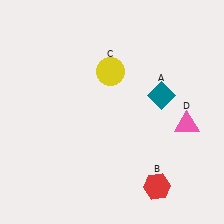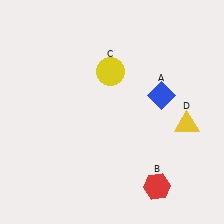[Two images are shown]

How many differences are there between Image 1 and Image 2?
There are 2 differences between the two images.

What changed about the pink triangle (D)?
In Image 1, D is pink. In Image 2, it changed to yellow.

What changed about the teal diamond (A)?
In Image 1, A is teal. In Image 2, it changed to blue.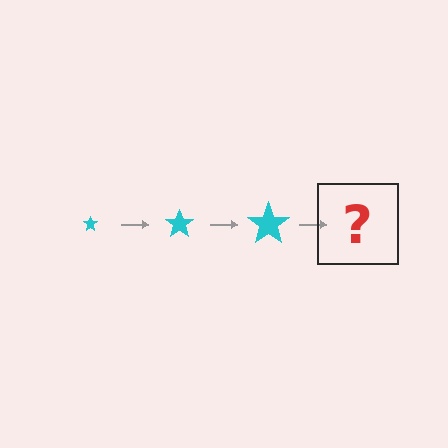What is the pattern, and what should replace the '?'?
The pattern is that the star gets progressively larger each step. The '?' should be a cyan star, larger than the previous one.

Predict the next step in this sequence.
The next step is a cyan star, larger than the previous one.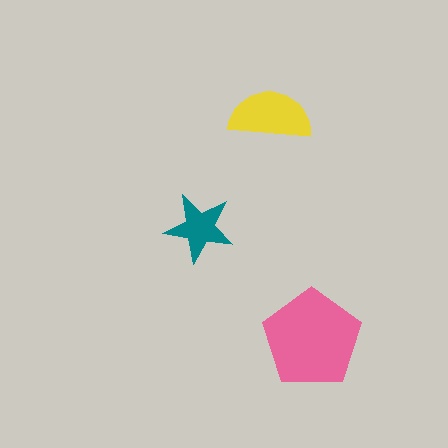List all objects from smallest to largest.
The teal star, the yellow semicircle, the pink pentagon.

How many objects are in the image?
There are 3 objects in the image.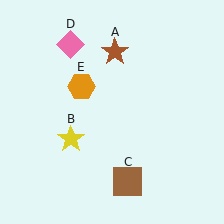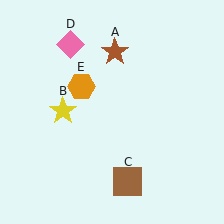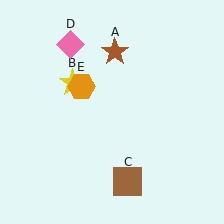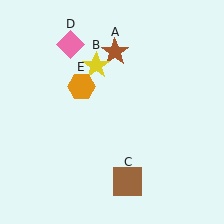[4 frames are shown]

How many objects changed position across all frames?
1 object changed position: yellow star (object B).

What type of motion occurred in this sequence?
The yellow star (object B) rotated clockwise around the center of the scene.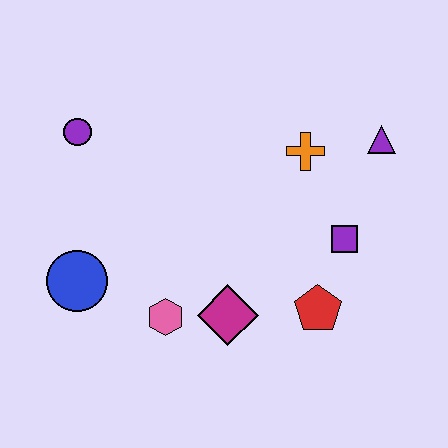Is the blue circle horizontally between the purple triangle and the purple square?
No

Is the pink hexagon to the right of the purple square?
No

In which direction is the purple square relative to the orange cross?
The purple square is below the orange cross.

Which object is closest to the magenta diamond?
The pink hexagon is closest to the magenta diamond.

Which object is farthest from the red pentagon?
The purple circle is farthest from the red pentagon.